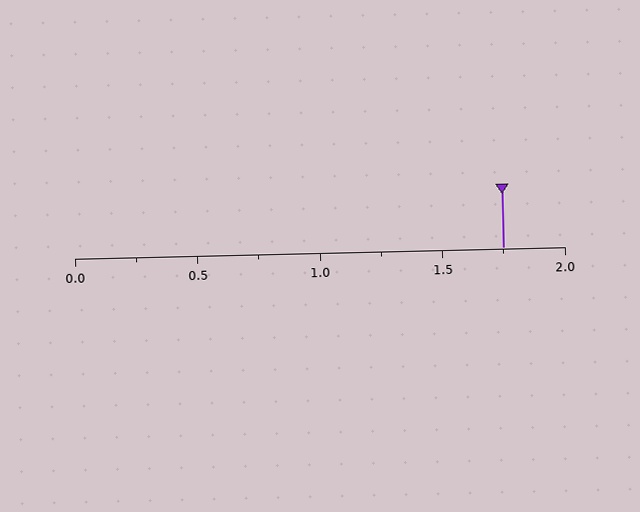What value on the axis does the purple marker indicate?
The marker indicates approximately 1.75.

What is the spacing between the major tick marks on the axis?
The major ticks are spaced 0.5 apart.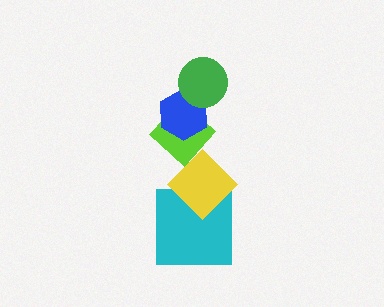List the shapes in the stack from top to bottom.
From top to bottom: the green circle, the blue hexagon, the lime diamond, the yellow diamond, the cyan square.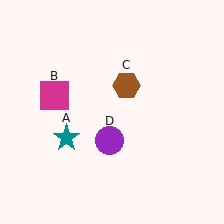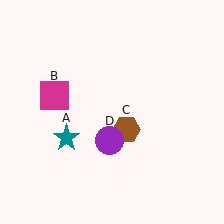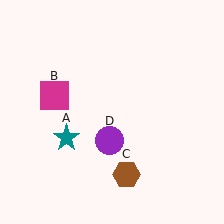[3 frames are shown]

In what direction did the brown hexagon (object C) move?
The brown hexagon (object C) moved down.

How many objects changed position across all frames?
1 object changed position: brown hexagon (object C).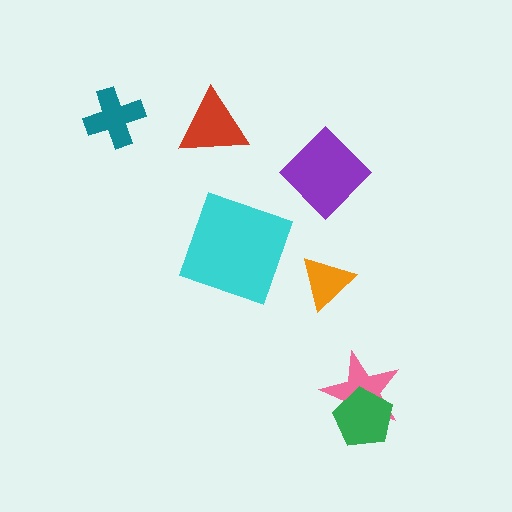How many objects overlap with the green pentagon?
1 object overlaps with the green pentagon.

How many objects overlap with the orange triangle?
0 objects overlap with the orange triangle.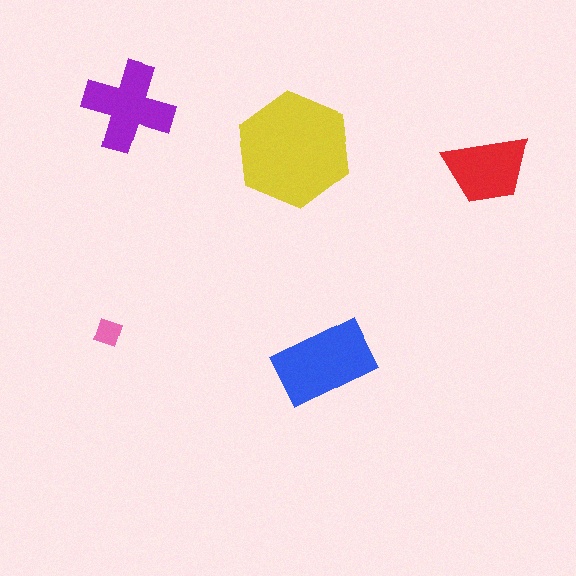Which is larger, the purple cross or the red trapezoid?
The purple cross.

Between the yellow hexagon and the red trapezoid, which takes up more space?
The yellow hexagon.